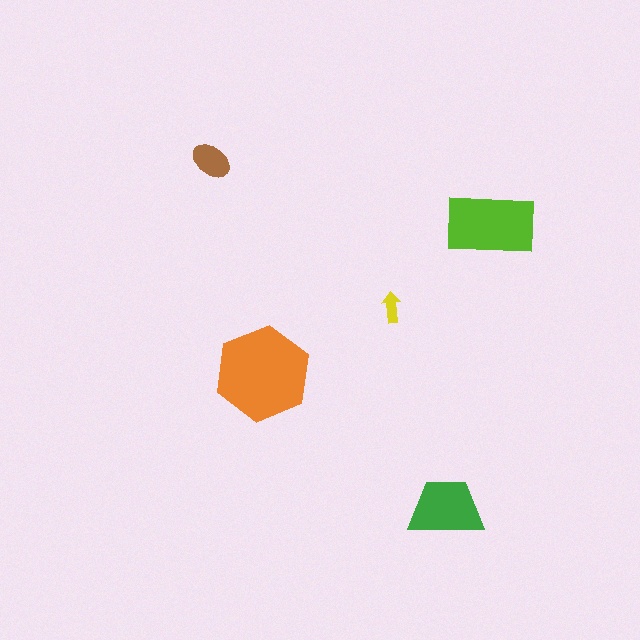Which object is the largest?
The orange hexagon.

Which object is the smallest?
The yellow arrow.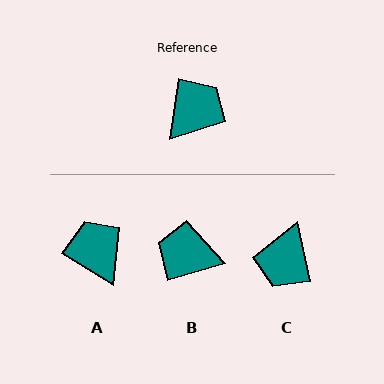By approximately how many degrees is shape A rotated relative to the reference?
Approximately 67 degrees counter-clockwise.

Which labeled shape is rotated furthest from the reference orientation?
C, about 159 degrees away.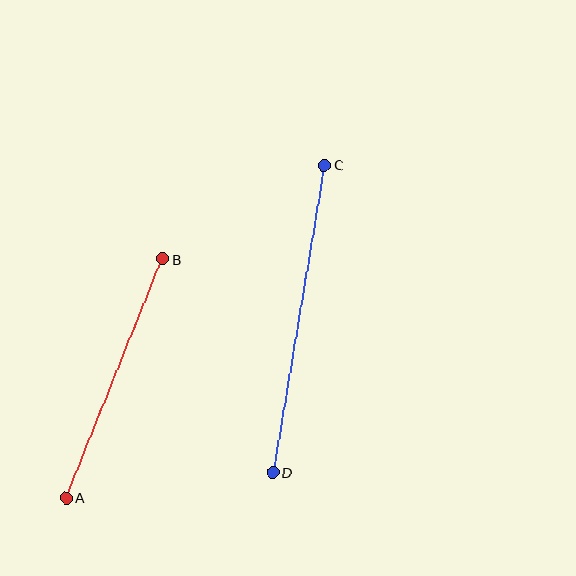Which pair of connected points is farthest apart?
Points C and D are farthest apart.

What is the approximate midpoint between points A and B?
The midpoint is at approximately (114, 378) pixels.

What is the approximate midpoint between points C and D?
The midpoint is at approximately (299, 319) pixels.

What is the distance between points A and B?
The distance is approximately 258 pixels.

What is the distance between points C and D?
The distance is approximately 311 pixels.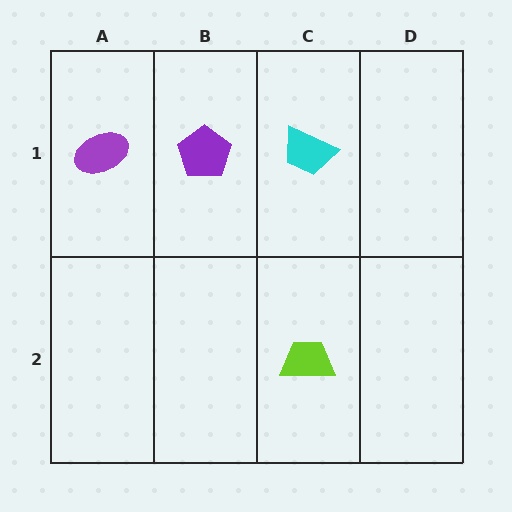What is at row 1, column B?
A purple pentagon.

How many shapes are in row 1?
3 shapes.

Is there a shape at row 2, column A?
No, that cell is empty.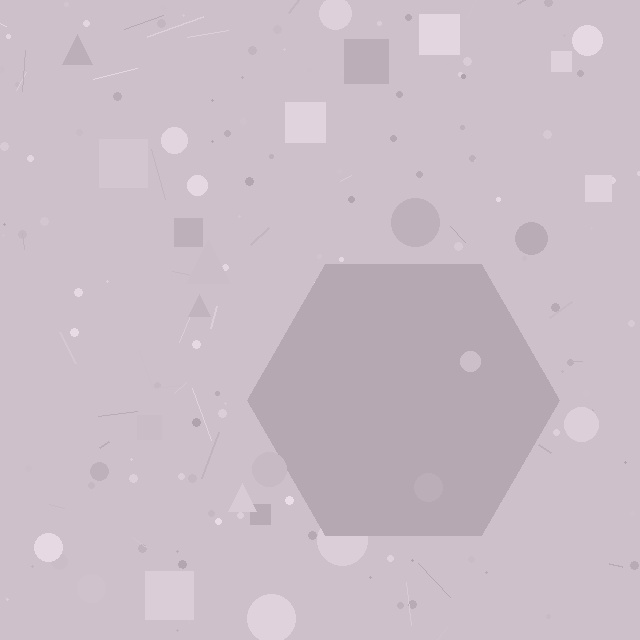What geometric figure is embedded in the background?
A hexagon is embedded in the background.